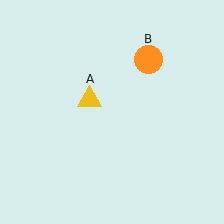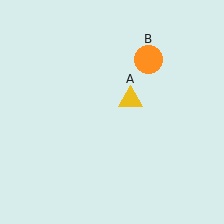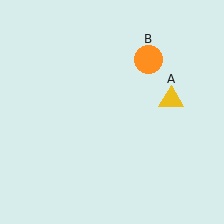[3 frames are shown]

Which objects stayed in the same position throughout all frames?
Orange circle (object B) remained stationary.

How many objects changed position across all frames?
1 object changed position: yellow triangle (object A).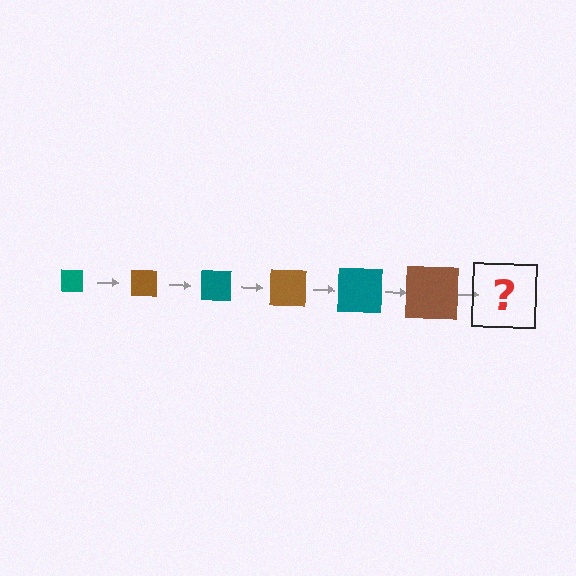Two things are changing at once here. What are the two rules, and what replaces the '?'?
The two rules are that the square grows larger each step and the color cycles through teal and brown. The '?' should be a teal square, larger than the previous one.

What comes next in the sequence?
The next element should be a teal square, larger than the previous one.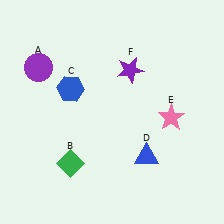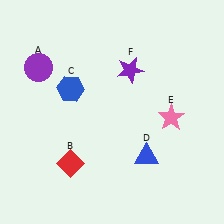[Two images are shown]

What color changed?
The diamond (B) changed from green in Image 1 to red in Image 2.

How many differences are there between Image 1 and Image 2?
There is 1 difference between the two images.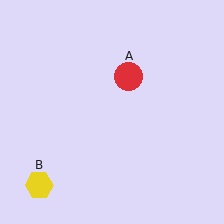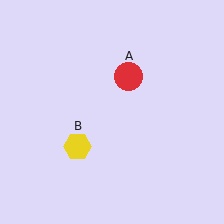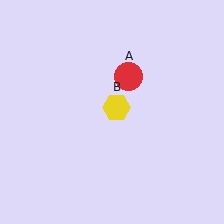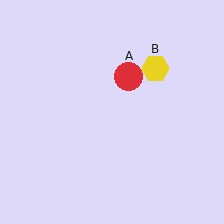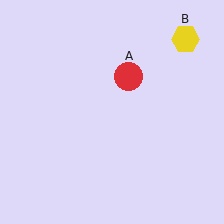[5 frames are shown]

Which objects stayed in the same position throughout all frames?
Red circle (object A) remained stationary.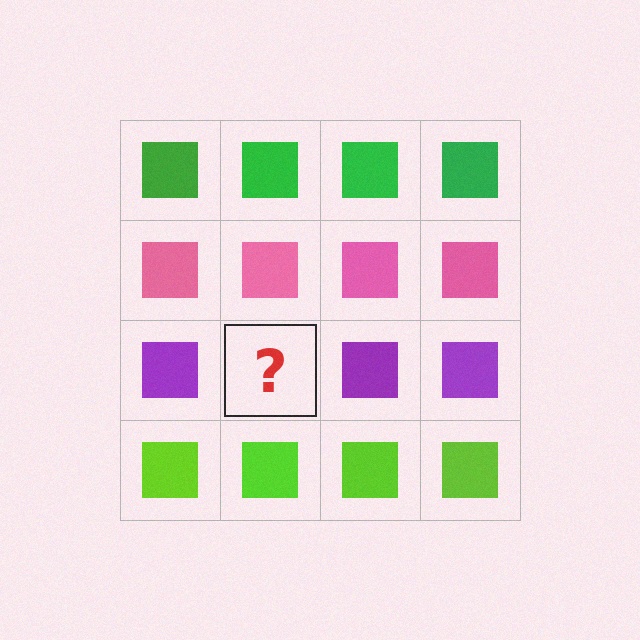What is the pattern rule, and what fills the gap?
The rule is that each row has a consistent color. The gap should be filled with a purple square.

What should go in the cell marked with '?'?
The missing cell should contain a purple square.